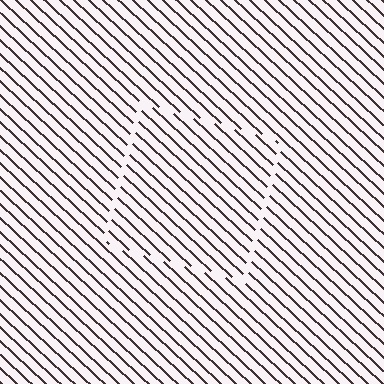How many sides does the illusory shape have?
4 sides — the line-ends trace a square.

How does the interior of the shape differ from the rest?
The interior of the shape contains the same grating, shifted by half a period — the contour is defined by the phase discontinuity where line-ends from the inner and outer gratings abut.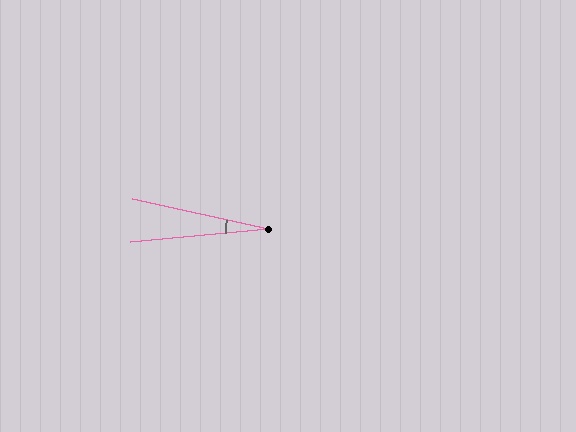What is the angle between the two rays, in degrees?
Approximately 18 degrees.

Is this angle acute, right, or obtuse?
It is acute.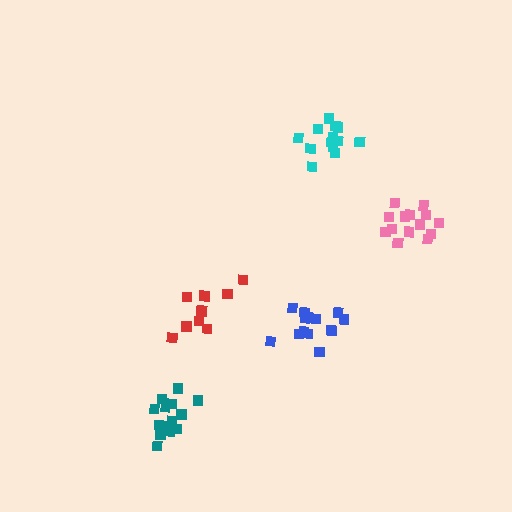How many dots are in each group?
Group 1: 13 dots, Group 2: 15 dots, Group 3: 9 dots, Group 4: 14 dots, Group 5: 15 dots (66 total).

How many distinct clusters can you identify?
There are 5 distinct clusters.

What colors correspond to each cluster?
The clusters are colored: cyan, teal, red, pink, blue.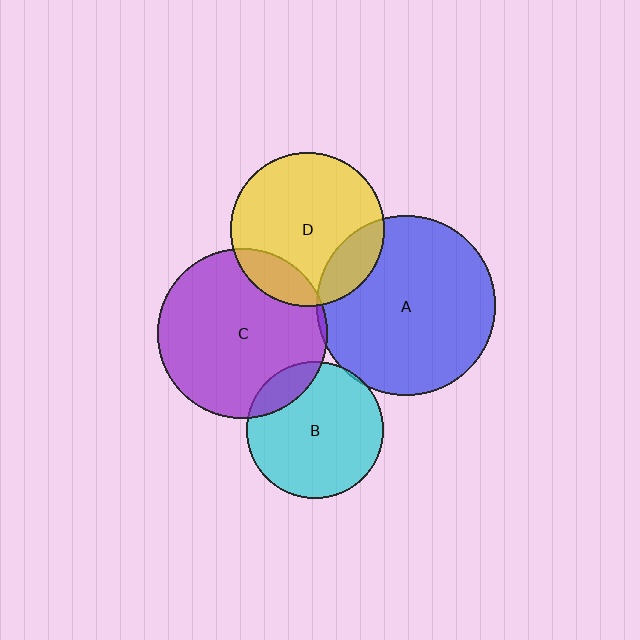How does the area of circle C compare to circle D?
Approximately 1.2 times.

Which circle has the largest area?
Circle A (blue).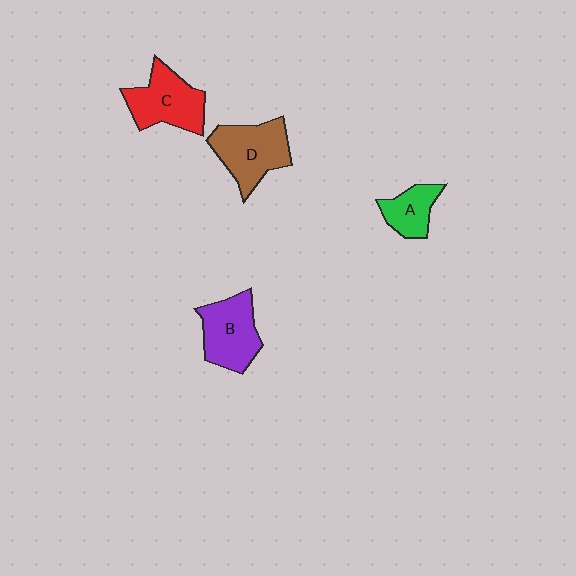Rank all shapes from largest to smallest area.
From largest to smallest: D (brown), C (red), B (purple), A (green).